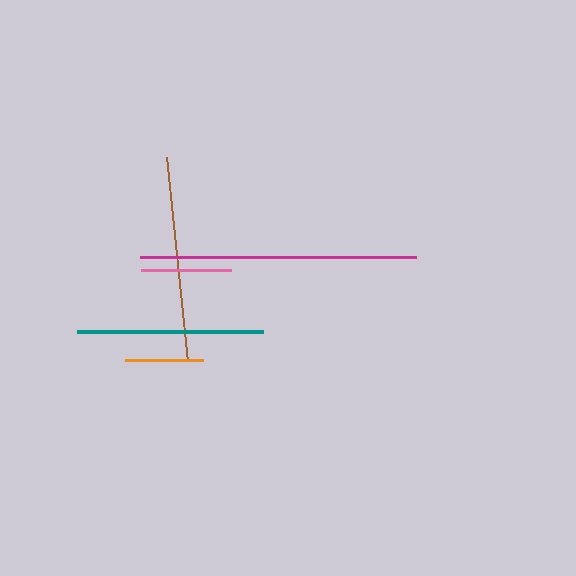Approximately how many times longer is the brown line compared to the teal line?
The brown line is approximately 1.1 times the length of the teal line.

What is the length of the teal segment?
The teal segment is approximately 187 pixels long.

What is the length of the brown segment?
The brown segment is approximately 206 pixels long.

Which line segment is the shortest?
The orange line is the shortest at approximately 78 pixels.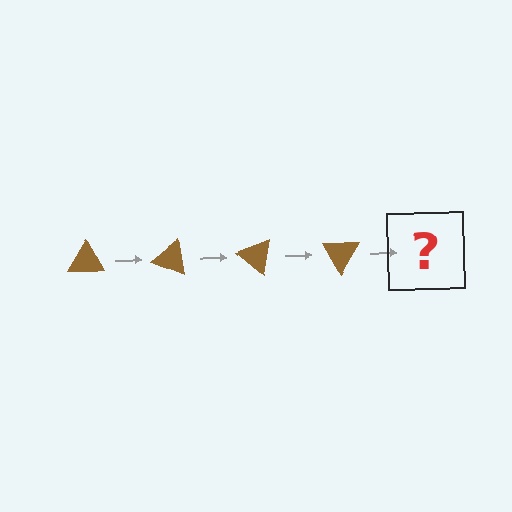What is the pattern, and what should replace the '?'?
The pattern is that the triangle rotates 20 degrees each step. The '?' should be a brown triangle rotated 80 degrees.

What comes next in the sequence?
The next element should be a brown triangle rotated 80 degrees.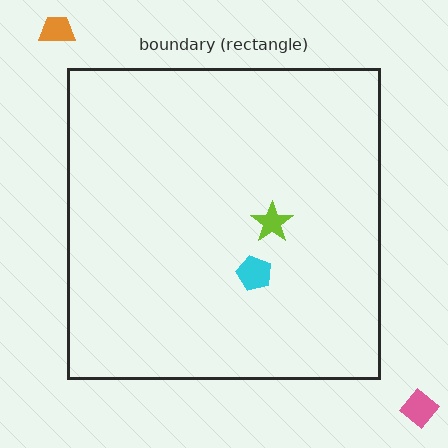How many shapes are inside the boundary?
2 inside, 2 outside.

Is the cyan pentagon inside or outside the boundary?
Inside.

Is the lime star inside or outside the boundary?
Inside.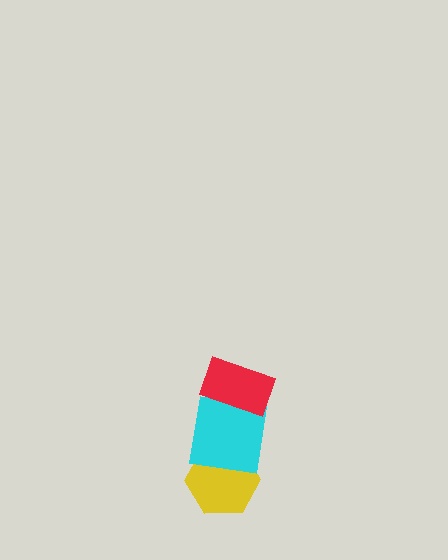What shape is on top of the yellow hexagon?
The cyan square is on top of the yellow hexagon.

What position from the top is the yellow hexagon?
The yellow hexagon is 3rd from the top.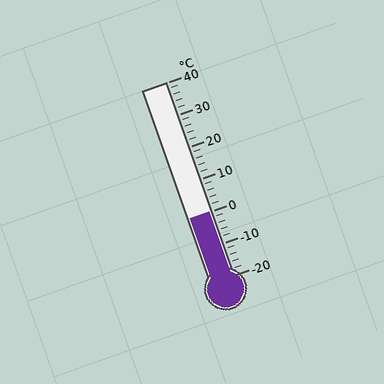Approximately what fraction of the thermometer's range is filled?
The thermometer is filled to approximately 35% of its range.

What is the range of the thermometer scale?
The thermometer scale ranges from -20°C to 40°C.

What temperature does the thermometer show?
The thermometer shows approximately 0°C.